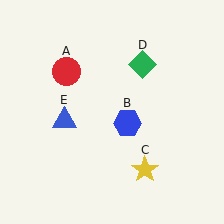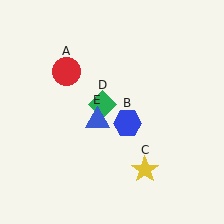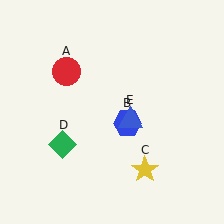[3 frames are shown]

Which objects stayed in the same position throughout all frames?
Red circle (object A) and blue hexagon (object B) and yellow star (object C) remained stationary.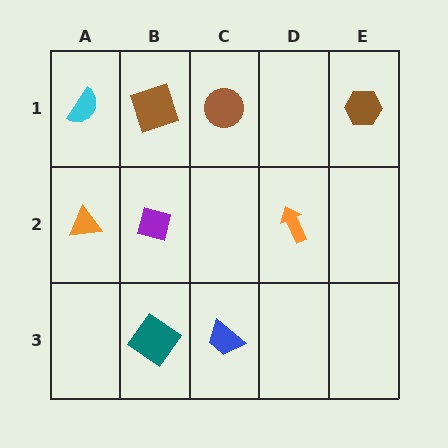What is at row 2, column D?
An orange arrow.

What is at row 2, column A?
An orange triangle.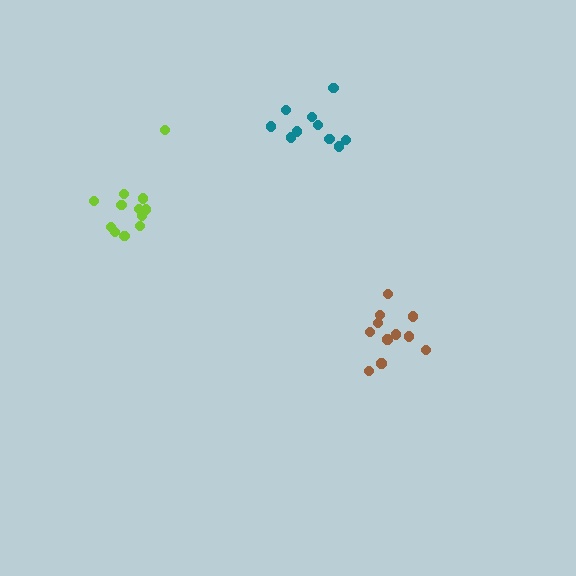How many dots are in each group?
Group 1: 10 dots, Group 2: 11 dots, Group 3: 12 dots (33 total).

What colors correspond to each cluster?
The clusters are colored: teal, brown, lime.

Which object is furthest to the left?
The lime cluster is leftmost.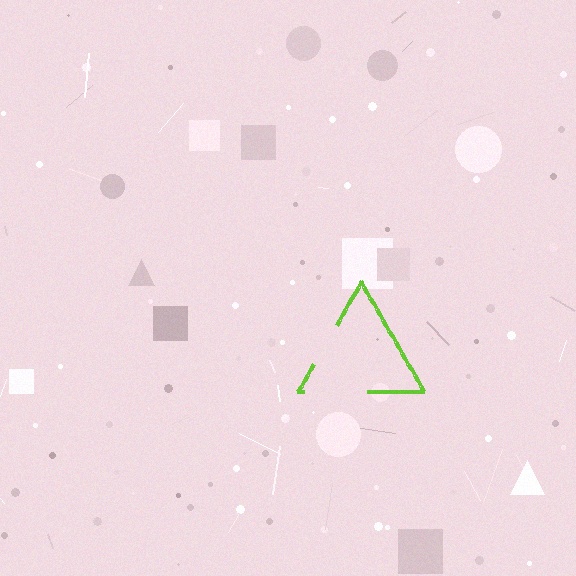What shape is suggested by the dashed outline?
The dashed outline suggests a triangle.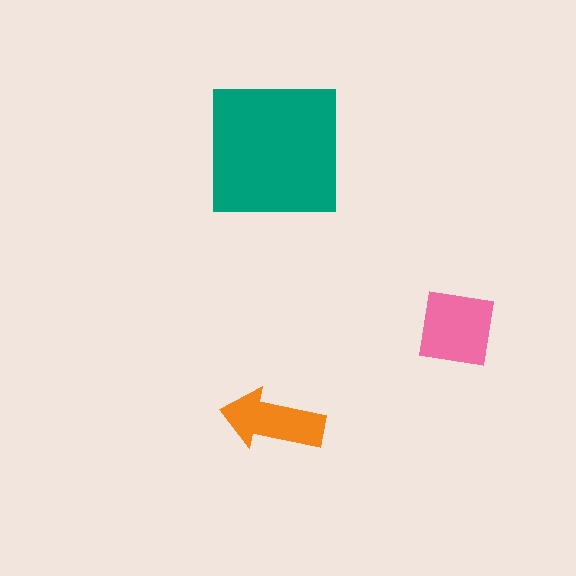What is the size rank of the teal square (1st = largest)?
1st.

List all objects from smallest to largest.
The orange arrow, the pink square, the teal square.